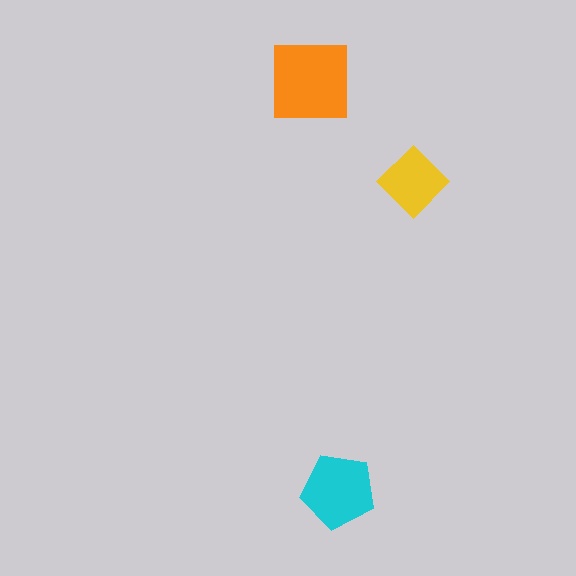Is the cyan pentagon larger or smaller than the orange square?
Smaller.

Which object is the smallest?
The yellow diamond.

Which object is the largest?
The orange square.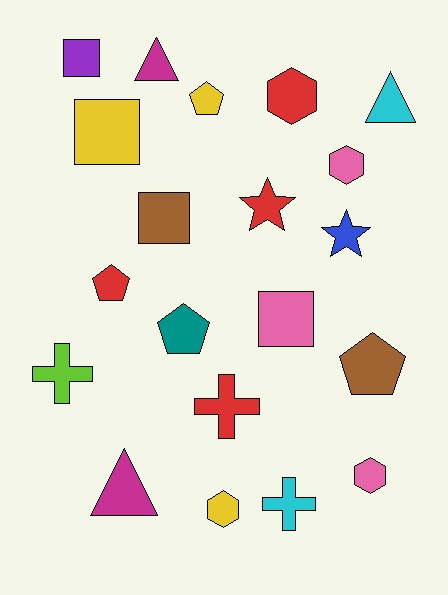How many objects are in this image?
There are 20 objects.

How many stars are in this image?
There are 2 stars.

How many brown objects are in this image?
There are 2 brown objects.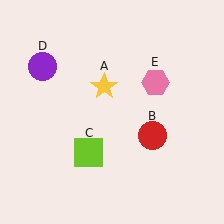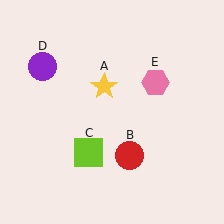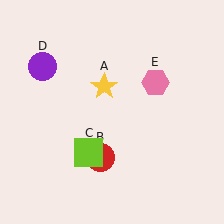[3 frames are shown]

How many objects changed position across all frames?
1 object changed position: red circle (object B).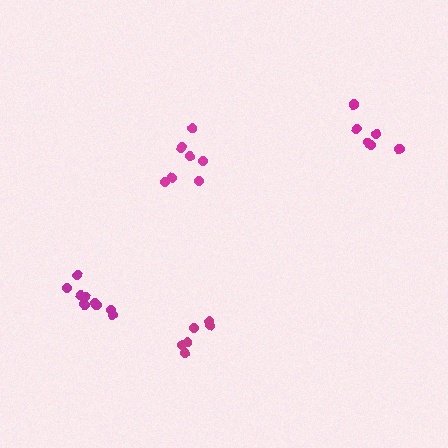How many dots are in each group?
Group 1: 10 dots, Group 2: 6 dots, Group 3: 7 dots, Group 4: 6 dots (29 total).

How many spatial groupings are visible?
There are 4 spatial groupings.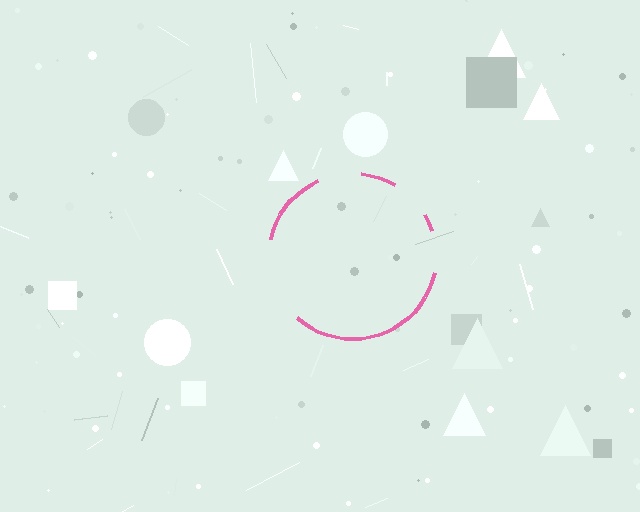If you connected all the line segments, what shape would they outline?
They would outline a circle.